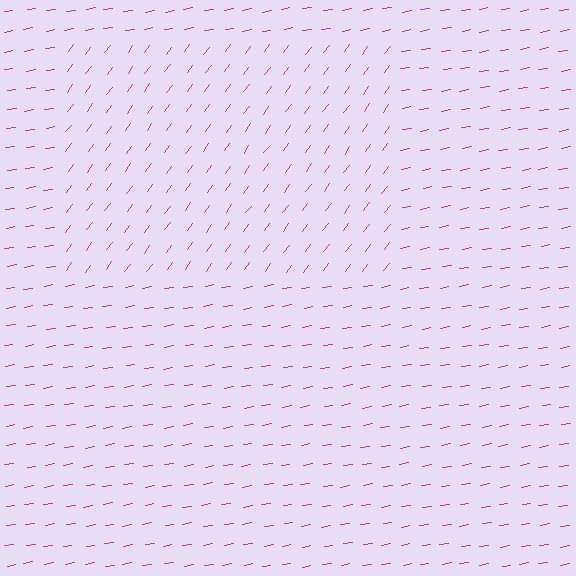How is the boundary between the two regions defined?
The boundary is defined purely by a change in line orientation (approximately 45 degrees difference). All lines are the same color and thickness.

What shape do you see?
I see a rectangle.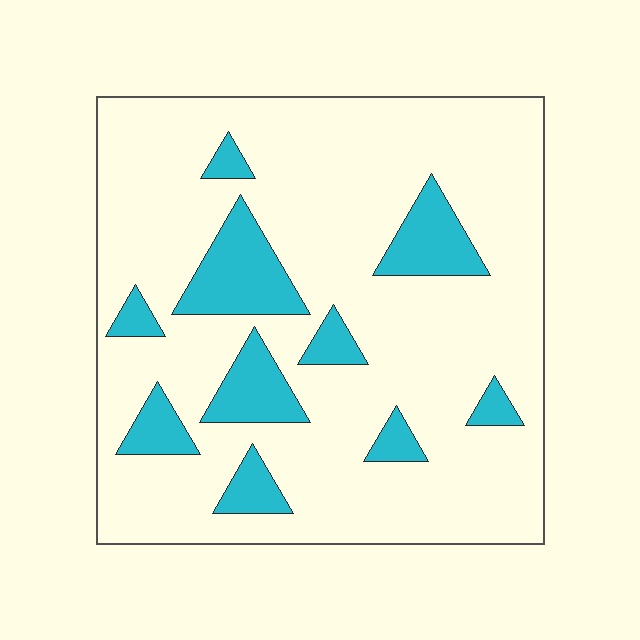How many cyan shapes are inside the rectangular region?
10.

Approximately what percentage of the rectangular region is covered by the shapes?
Approximately 15%.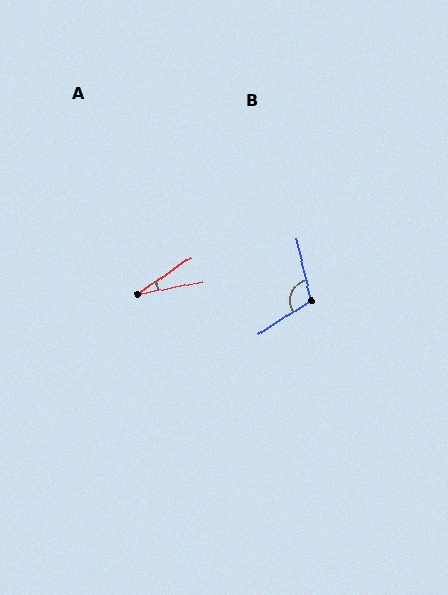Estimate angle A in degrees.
Approximately 24 degrees.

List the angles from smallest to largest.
A (24°), B (109°).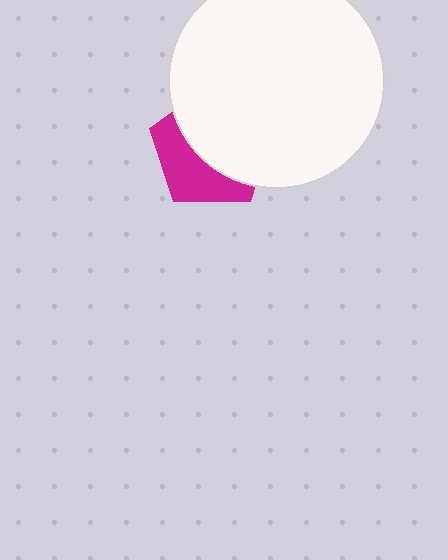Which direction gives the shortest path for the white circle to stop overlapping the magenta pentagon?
Moving toward the upper-right gives the shortest separation.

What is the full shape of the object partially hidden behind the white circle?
The partially hidden object is a magenta pentagon.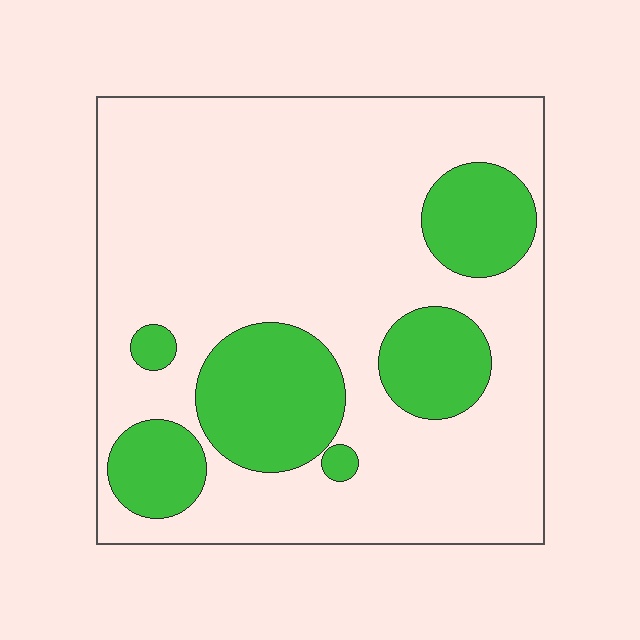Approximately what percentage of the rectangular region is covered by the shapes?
Approximately 25%.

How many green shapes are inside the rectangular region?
6.